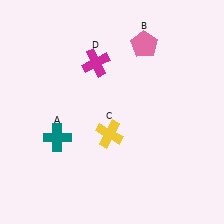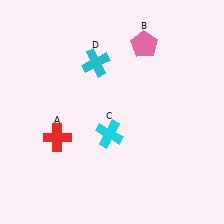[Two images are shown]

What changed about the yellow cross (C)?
In Image 1, C is yellow. In Image 2, it changed to cyan.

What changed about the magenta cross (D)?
In Image 1, D is magenta. In Image 2, it changed to cyan.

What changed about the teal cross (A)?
In Image 1, A is teal. In Image 2, it changed to red.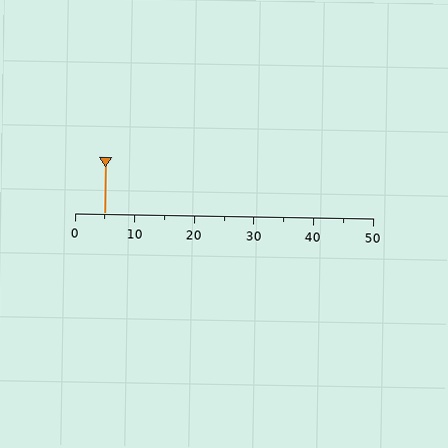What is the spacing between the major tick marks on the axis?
The major ticks are spaced 10 apart.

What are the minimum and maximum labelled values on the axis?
The axis runs from 0 to 50.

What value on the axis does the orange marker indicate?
The marker indicates approximately 5.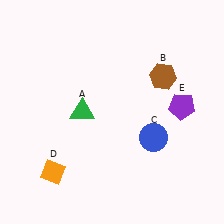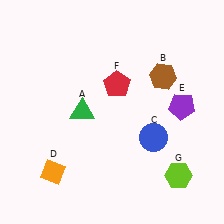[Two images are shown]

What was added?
A red pentagon (F), a lime hexagon (G) were added in Image 2.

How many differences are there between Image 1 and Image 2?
There are 2 differences between the two images.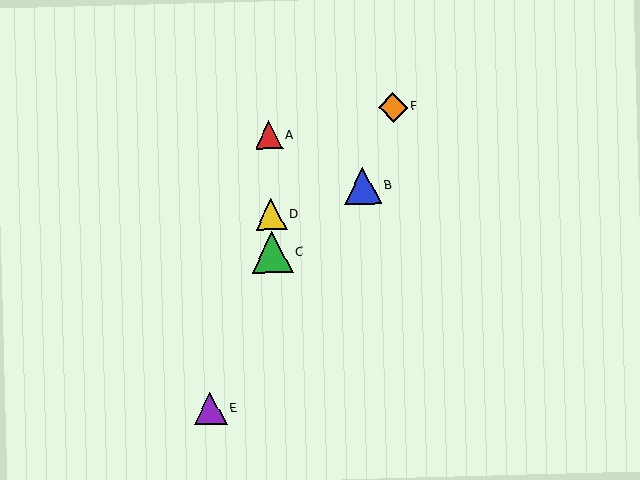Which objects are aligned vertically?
Objects A, C, D are aligned vertically.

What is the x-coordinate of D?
Object D is at x≈271.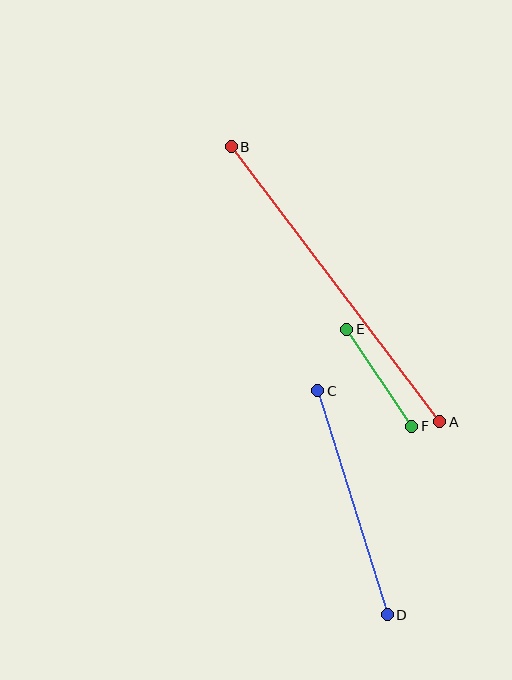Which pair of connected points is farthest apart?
Points A and B are farthest apart.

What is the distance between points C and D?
The distance is approximately 235 pixels.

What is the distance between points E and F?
The distance is approximately 117 pixels.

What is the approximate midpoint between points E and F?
The midpoint is at approximately (379, 378) pixels.